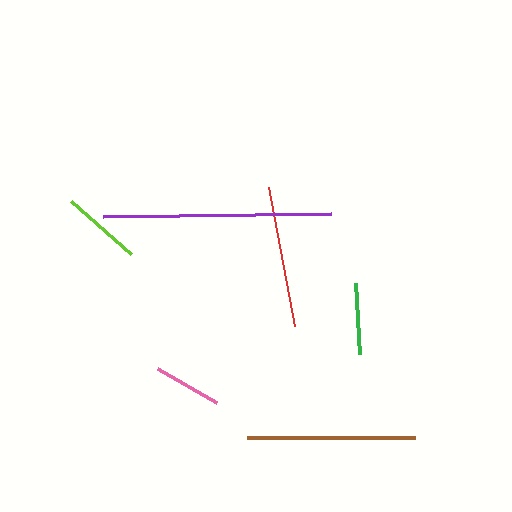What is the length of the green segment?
The green segment is approximately 71 pixels long.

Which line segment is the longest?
The purple line is the longest at approximately 228 pixels.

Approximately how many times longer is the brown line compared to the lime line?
The brown line is approximately 2.1 times the length of the lime line.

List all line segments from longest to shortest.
From longest to shortest: purple, brown, red, lime, green, pink.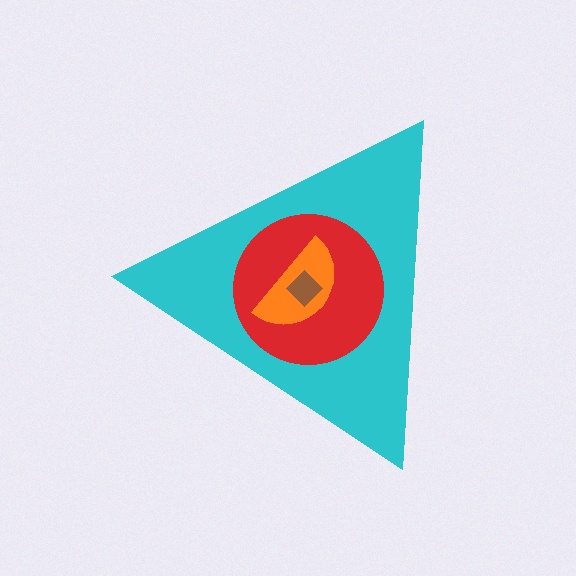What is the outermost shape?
The cyan triangle.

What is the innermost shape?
The brown diamond.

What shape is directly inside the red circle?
The orange semicircle.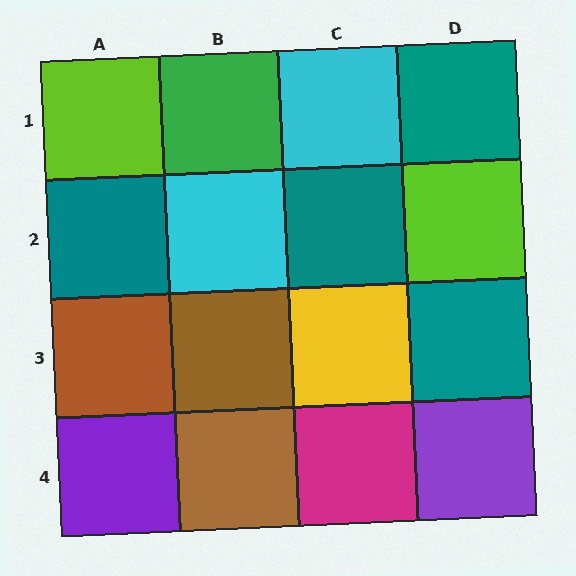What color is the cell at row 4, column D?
Purple.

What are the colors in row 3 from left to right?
Brown, brown, yellow, teal.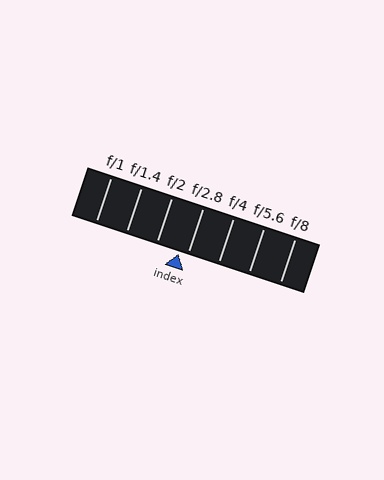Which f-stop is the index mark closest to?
The index mark is closest to f/2.8.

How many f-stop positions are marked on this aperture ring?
There are 7 f-stop positions marked.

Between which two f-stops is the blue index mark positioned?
The index mark is between f/2 and f/2.8.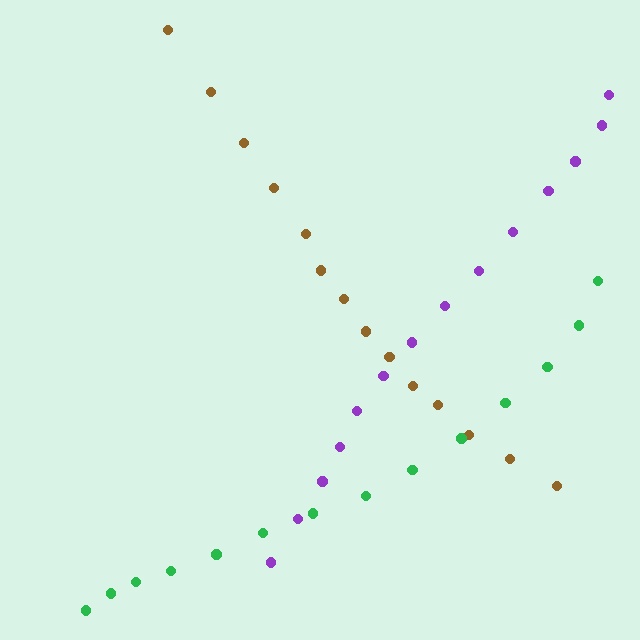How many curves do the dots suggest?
There are 3 distinct paths.